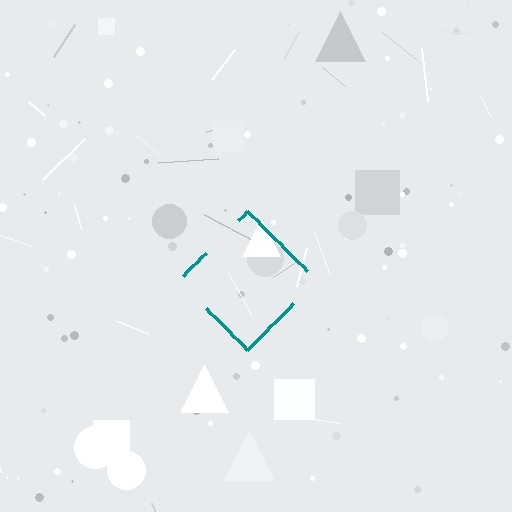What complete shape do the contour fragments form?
The contour fragments form a diamond.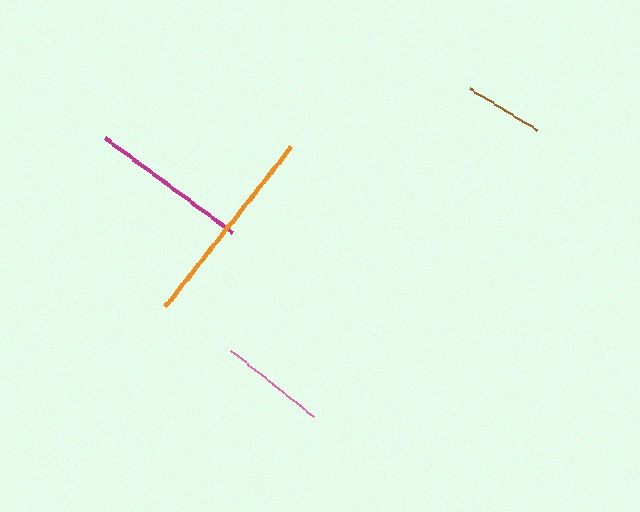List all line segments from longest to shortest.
From longest to shortest: orange, magenta, pink, brown.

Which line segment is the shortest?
The brown line is the shortest at approximately 79 pixels.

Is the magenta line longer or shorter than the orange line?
The orange line is longer than the magenta line.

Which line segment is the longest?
The orange line is the longest at approximately 203 pixels.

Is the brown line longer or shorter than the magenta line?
The magenta line is longer than the brown line.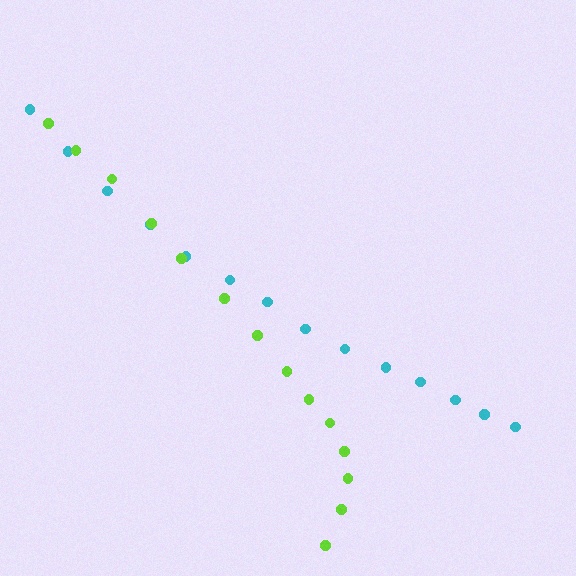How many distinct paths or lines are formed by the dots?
There are 2 distinct paths.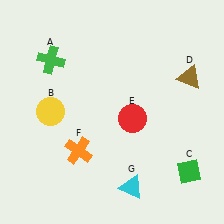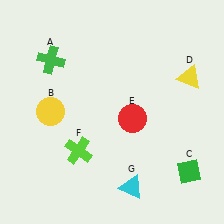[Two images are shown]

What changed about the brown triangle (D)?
In Image 1, D is brown. In Image 2, it changed to yellow.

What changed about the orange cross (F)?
In Image 1, F is orange. In Image 2, it changed to lime.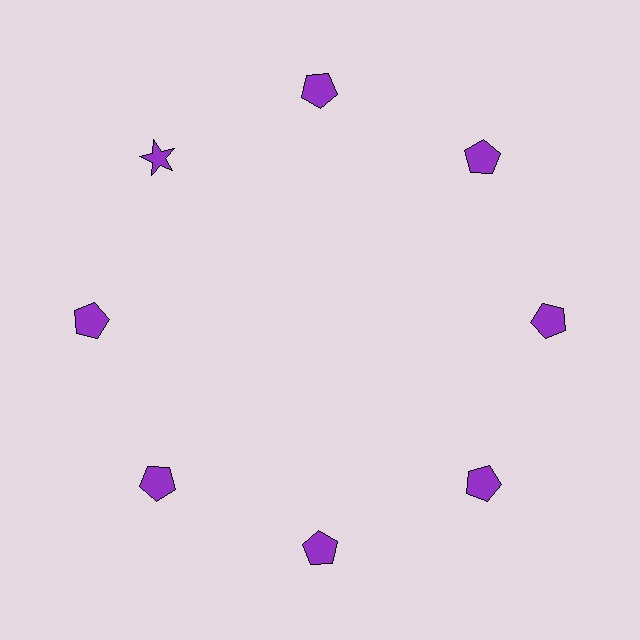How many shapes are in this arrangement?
There are 8 shapes arranged in a ring pattern.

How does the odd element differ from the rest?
It has a different shape: star instead of pentagon.